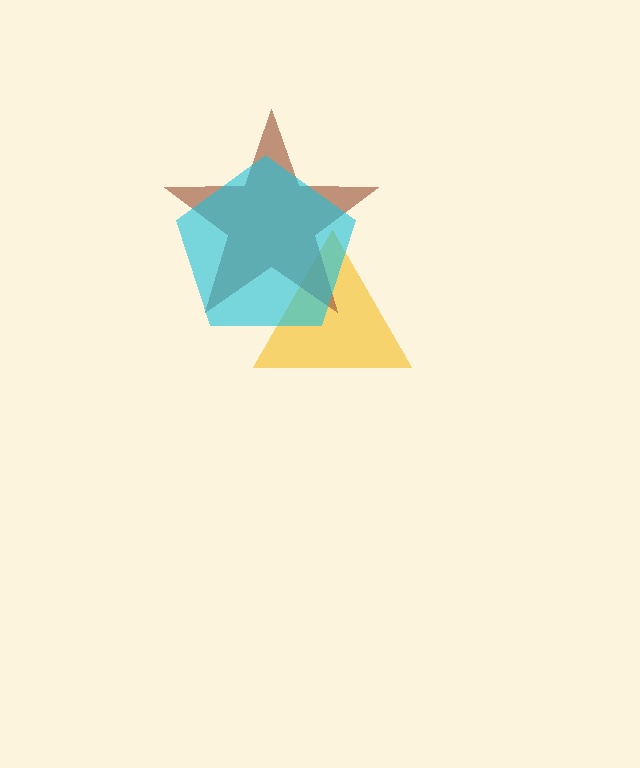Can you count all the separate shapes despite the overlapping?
Yes, there are 3 separate shapes.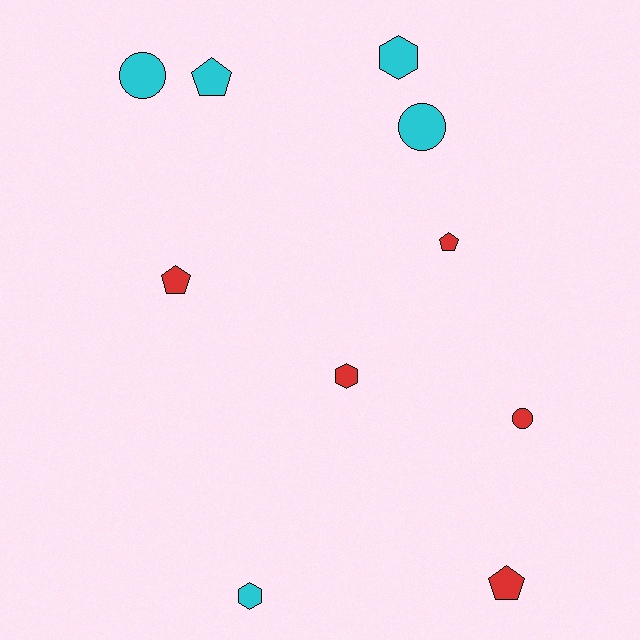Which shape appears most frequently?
Pentagon, with 4 objects.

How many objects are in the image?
There are 10 objects.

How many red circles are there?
There is 1 red circle.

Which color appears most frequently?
Cyan, with 5 objects.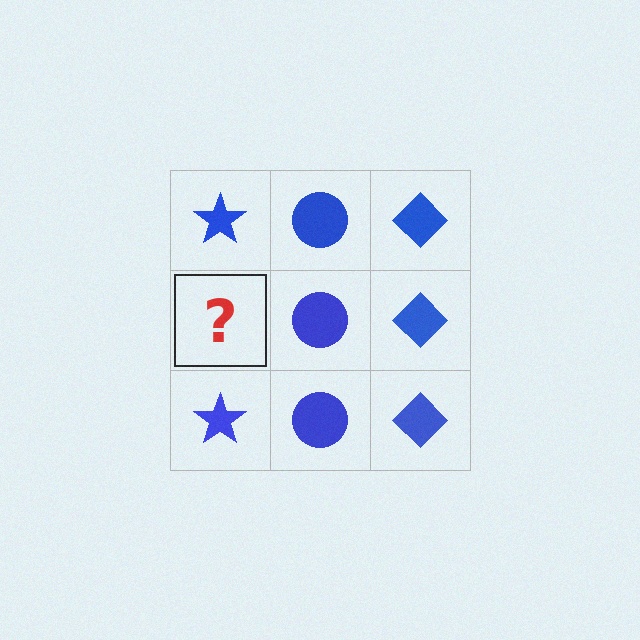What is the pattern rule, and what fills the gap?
The rule is that each column has a consistent shape. The gap should be filled with a blue star.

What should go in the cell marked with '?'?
The missing cell should contain a blue star.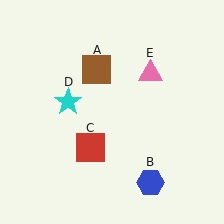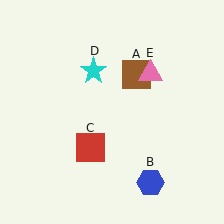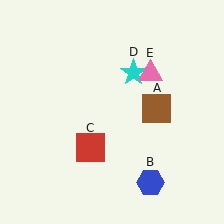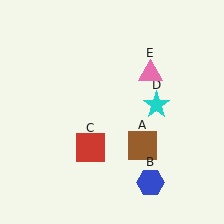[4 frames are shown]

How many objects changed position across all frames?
2 objects changed position: brown square (object A), cyan star (object D).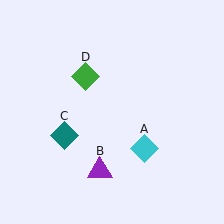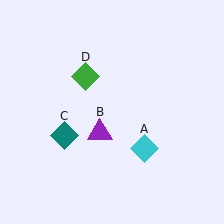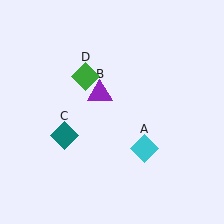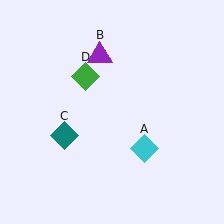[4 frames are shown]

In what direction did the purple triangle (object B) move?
The purple triangle (object B) moved up.